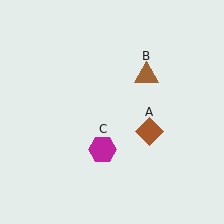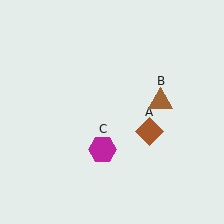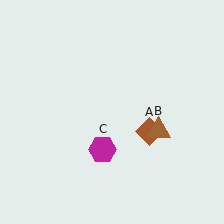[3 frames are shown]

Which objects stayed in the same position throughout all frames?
Brown diamond (object A) and magenta hexagon (object C) remained stationary.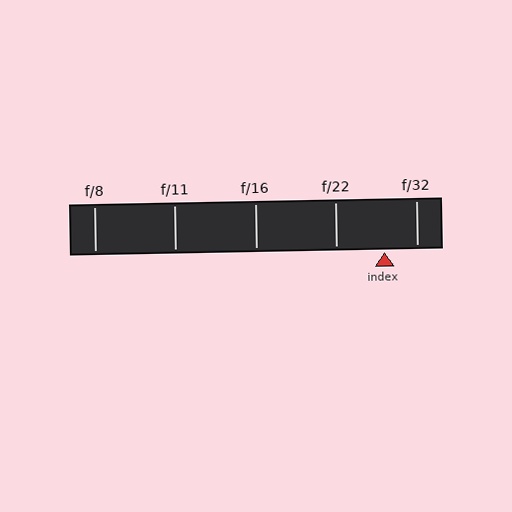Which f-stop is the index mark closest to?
The index mark is closest to f/32.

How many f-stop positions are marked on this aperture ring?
There are 5 f-stop positions marked.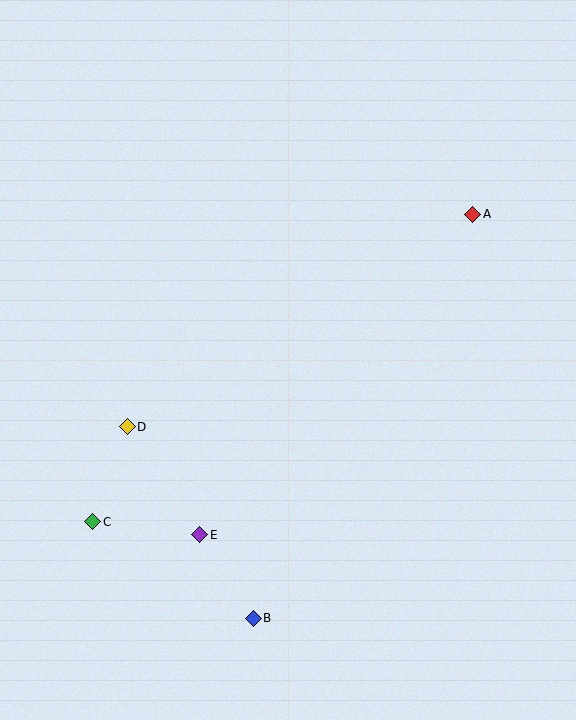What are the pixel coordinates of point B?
Point B is at (253, 618).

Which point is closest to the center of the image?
Point D at (127, 427) is closest to the center.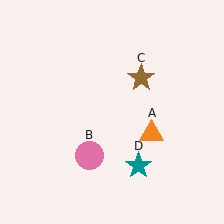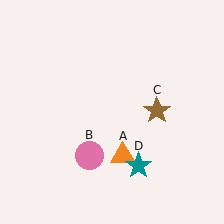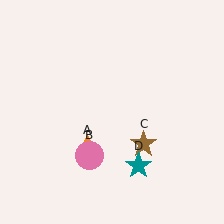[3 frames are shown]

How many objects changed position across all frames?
2 objects changed position: orange triangle (object A), brown star (object C).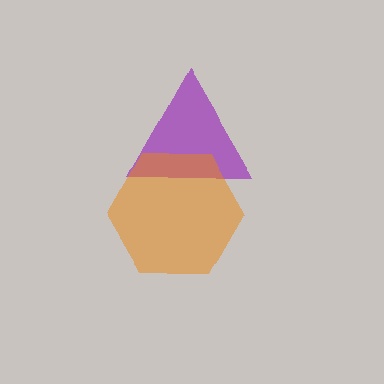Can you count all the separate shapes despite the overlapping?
Yes, there are 2 separate shapes.